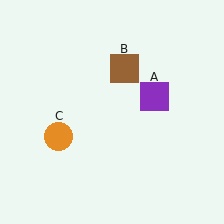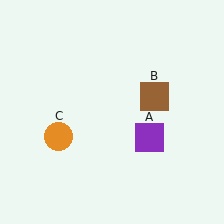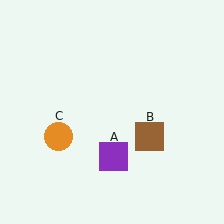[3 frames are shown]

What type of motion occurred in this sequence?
The purple square (object A), brown square (object B) rotated clockwise around the center of the scene.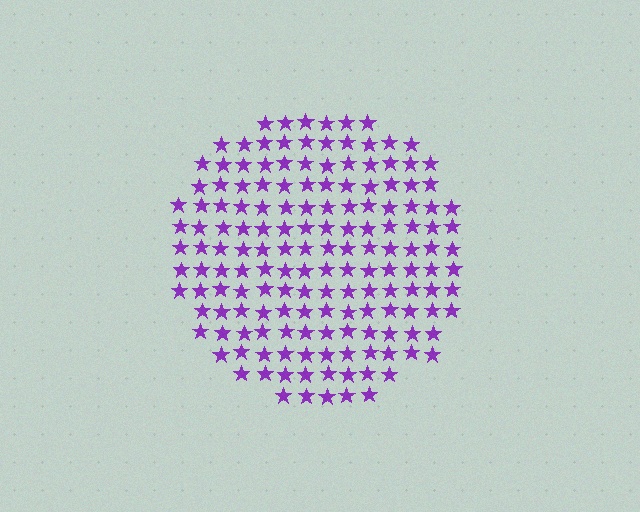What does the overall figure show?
The overall figure shows a circle.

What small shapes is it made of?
It is made of small stars.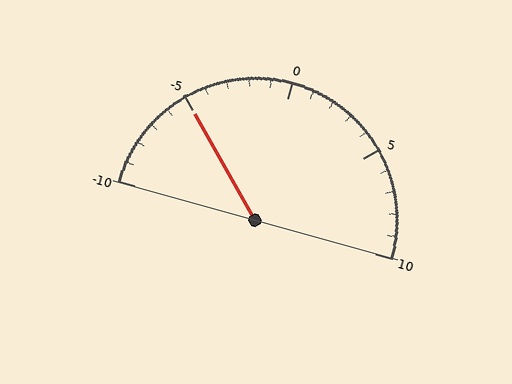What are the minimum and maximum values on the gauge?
The gauge ranges from -10 to 10.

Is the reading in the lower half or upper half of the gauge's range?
The reading is in the lower half of the range (-10 to 10).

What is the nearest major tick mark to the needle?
The nearest major tick mark is -5.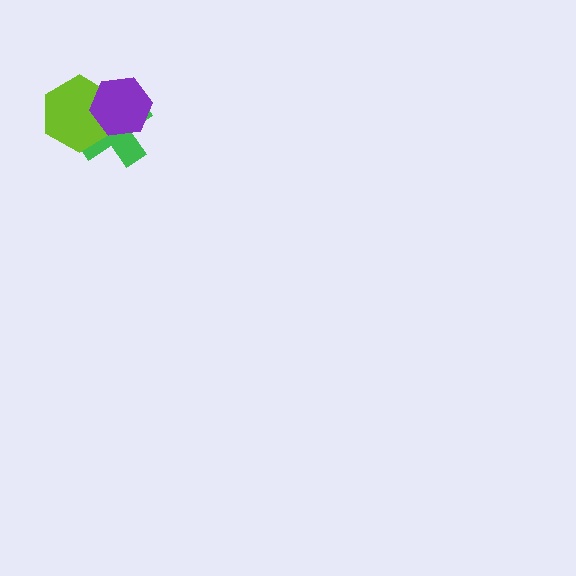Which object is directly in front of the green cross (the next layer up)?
The lime hexagon is directly in front of the green cross.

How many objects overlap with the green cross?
2 objects overlap with the green cross.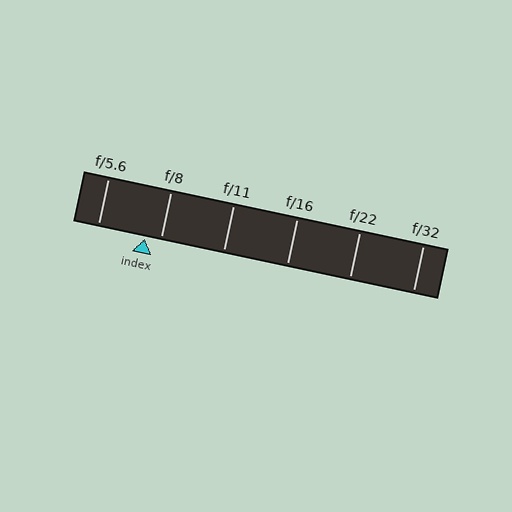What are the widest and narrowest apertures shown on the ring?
The widest aperture shown is f/5.6 and the narrowest is f/32.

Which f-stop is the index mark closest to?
The index mark is closest to f/8.